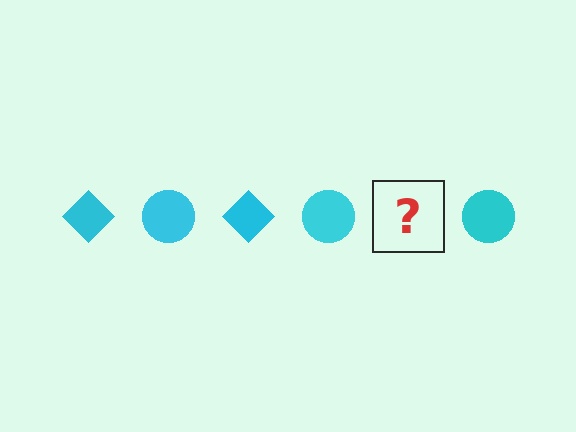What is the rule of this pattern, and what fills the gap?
The rule is that the pattern cycles through diamond, circle shapes in cyan. The gap should be filled with a cyan diamond.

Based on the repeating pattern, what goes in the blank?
The blank should be a cyan diamond.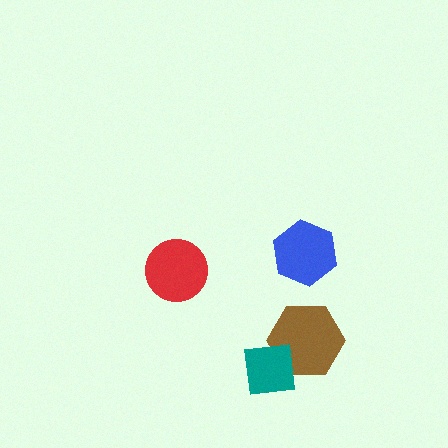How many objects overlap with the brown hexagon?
1 object overlaps with the brown hexagon.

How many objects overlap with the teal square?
1 object overlaps with the teal square.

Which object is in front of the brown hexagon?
The teal square is in front of the brown hexagon.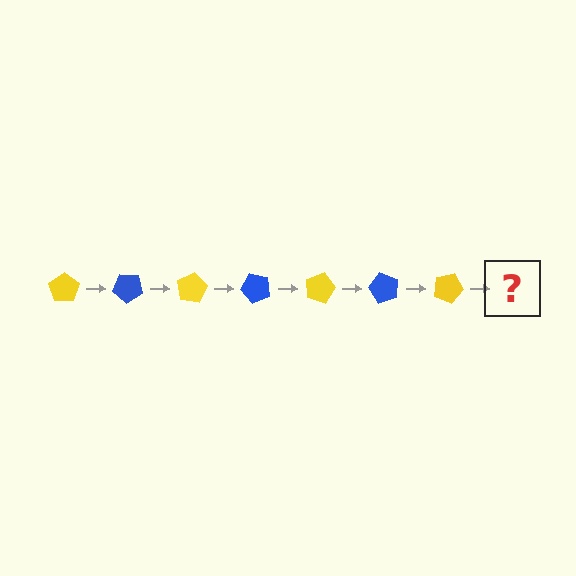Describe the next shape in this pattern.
It should be a blue pentagon, rotated 280 degrees from the start.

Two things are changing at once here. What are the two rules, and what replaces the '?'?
The two rules are that it rotates 40 degrees each step and the color cycles through yellow and blue. The '?' should be a blue pentagon, rotated 280 degrees from the start.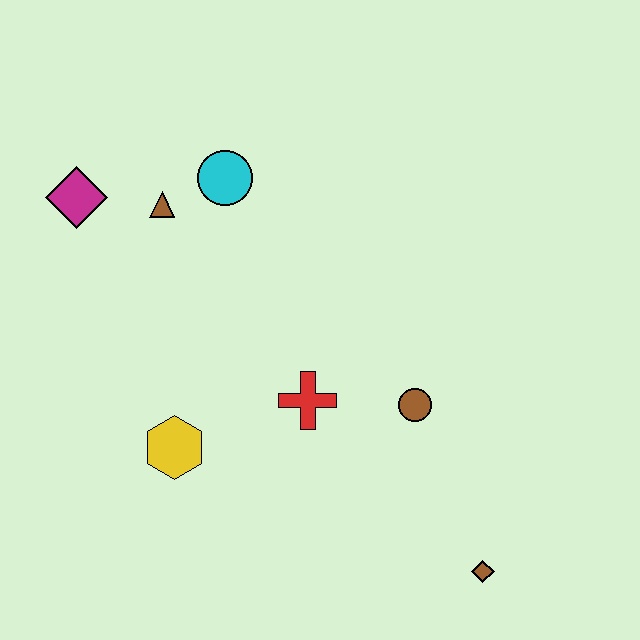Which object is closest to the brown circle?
The red cross is closest to the brown circle.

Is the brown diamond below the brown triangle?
Yes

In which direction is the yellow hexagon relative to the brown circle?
The yellow hexagon is to the left of the brown circle.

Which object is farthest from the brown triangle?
The brown diamond is farthest from the brown triangle.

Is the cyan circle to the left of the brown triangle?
No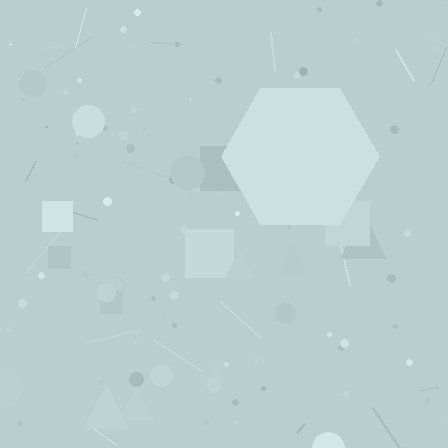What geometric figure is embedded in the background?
A hexagon is embedded in the background.